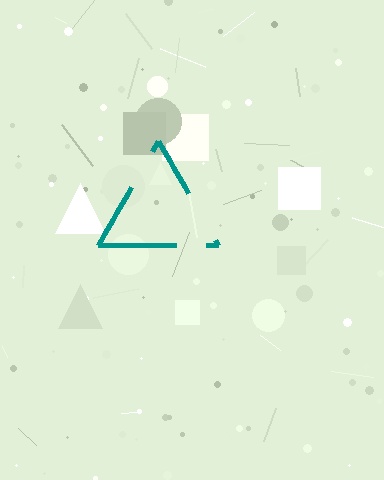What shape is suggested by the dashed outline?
The dashed outline suggests a triangle.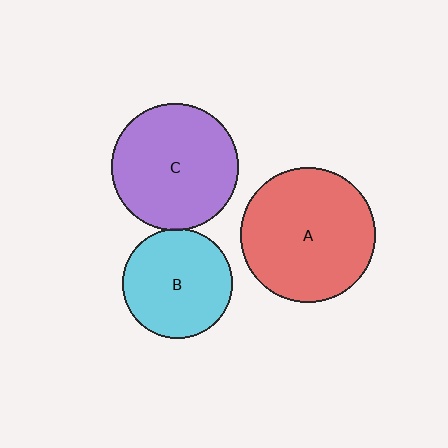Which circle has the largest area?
Circle A (red).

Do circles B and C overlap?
Yes.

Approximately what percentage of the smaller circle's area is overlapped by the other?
Approximately 5%.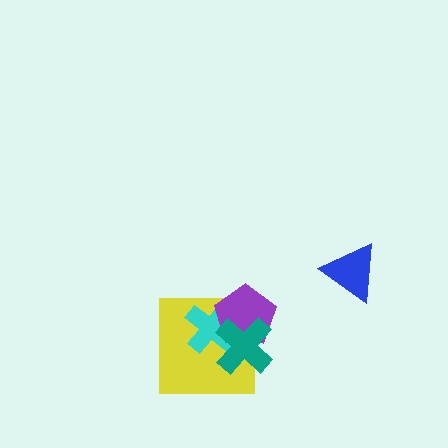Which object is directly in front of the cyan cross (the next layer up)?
The purple pentagon is directly in front of the cyan cross.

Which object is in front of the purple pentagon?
The teal cross is in front of the purple pentagon.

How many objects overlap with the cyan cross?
3 objects overlap with the cyan cross.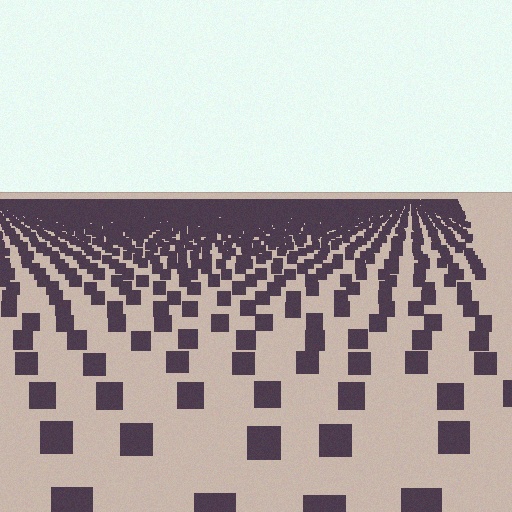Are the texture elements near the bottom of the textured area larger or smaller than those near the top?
Larger. Near the bottom, elements are closer to the viewer and appear at a bigger on-screen size.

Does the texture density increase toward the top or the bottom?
Density increases toward the top.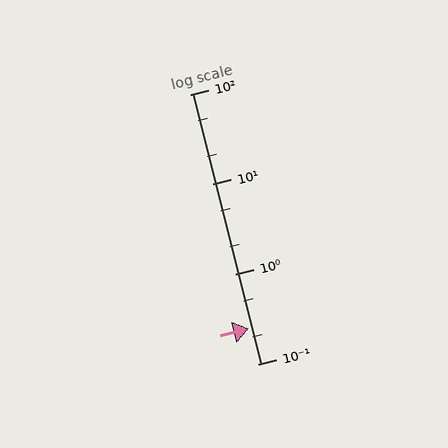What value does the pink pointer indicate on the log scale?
The pointer indicates approximately 0.25.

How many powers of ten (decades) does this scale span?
The scale spans 3 decades, from 0.1 to 100.